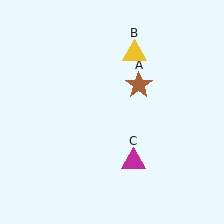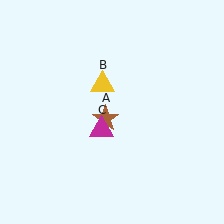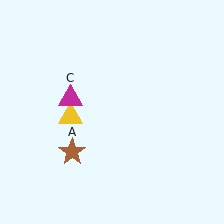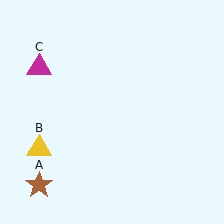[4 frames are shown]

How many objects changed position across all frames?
3 objects changed position: brown star (object A), yellow triangle (object B), magenta triangle (object C).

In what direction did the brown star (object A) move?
The brown star (object A) moved down and to the left.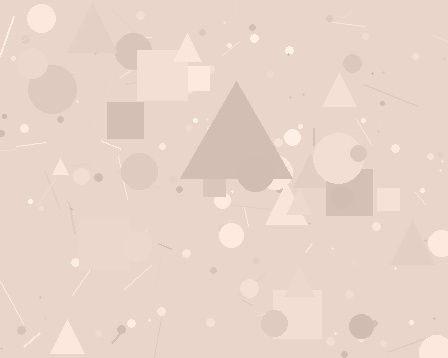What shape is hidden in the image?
A triangle is hidden in the image.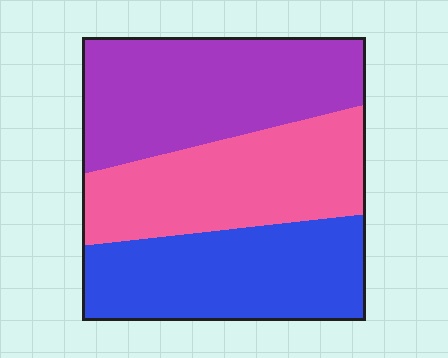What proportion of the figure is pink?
Pink takes up between a quarter and a half of the figure.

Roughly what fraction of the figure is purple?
Purple covers roughly 35% of the figure.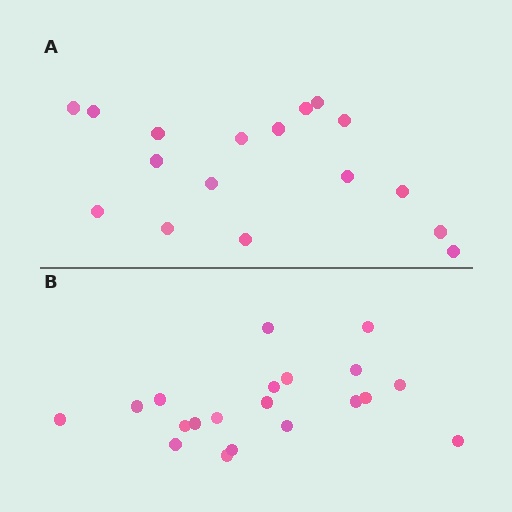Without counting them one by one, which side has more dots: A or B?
Region B (the bottom region) has more dots.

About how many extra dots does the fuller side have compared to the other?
Region B has just a few more — roughly 2 or 3 more dots than region A.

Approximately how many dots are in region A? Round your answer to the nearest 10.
About 20 dots. (The exact count is 17, which rounds to 20.)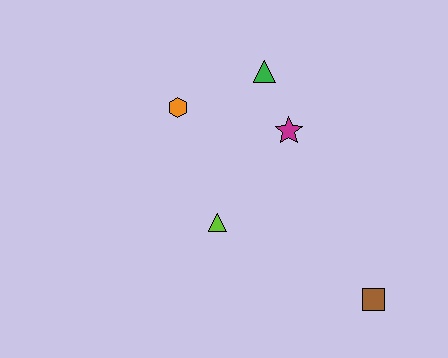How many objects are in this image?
There are 5 objects.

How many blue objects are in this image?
There are no blue objects.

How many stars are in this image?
There is 1 star.